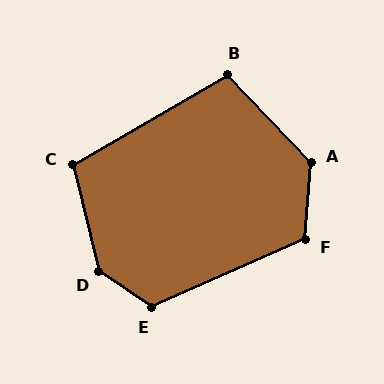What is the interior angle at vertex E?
Approximately 121 degrees (obtuse).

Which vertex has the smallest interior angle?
B, at approximately 103 degrees.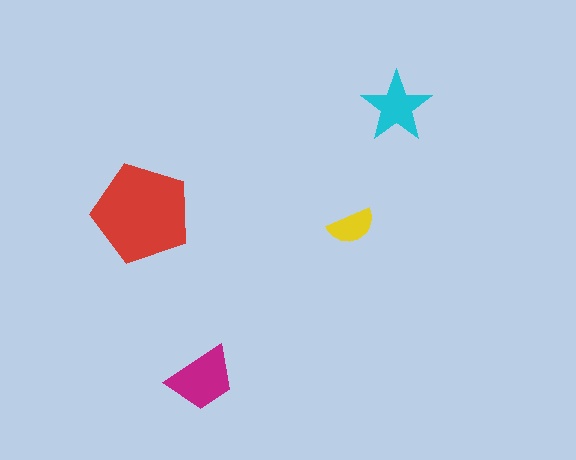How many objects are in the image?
There are 4 objects in the image.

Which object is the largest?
The red pentagon.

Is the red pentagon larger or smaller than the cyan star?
Larger.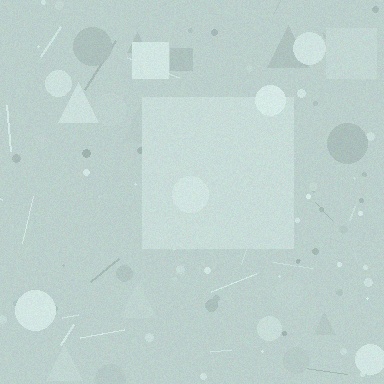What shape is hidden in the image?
A square is hidden in the image.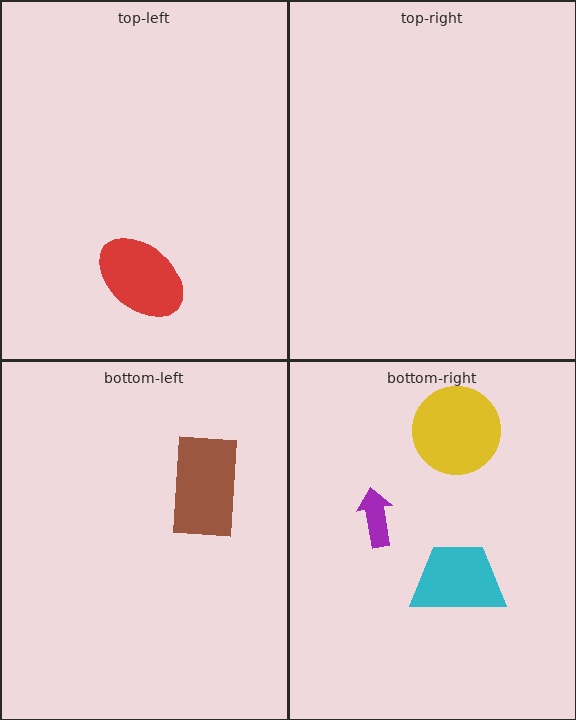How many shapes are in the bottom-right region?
3.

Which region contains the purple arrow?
The bottom-right region.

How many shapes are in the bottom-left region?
1.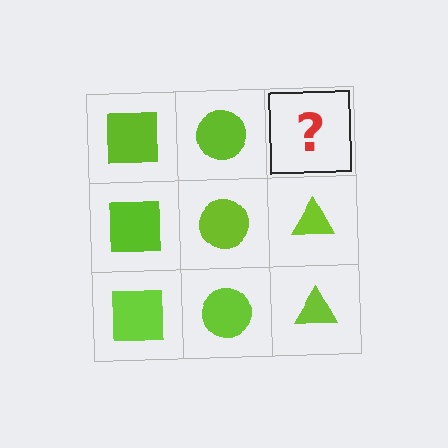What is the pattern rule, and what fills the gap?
The rule is that each column has a consistent shape. The gap should be filled with a lime triangle.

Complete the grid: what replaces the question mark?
The question mark should be replaced with a lime triangle.